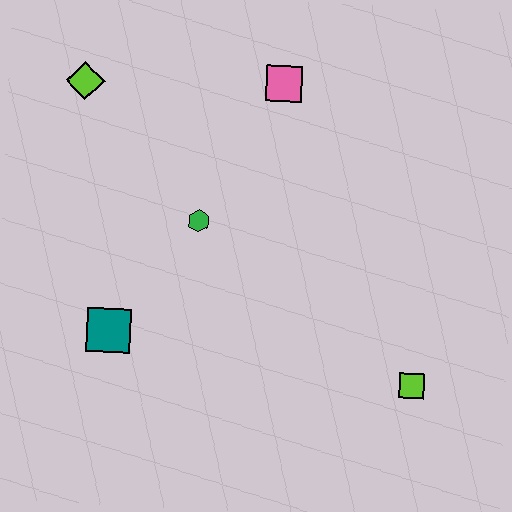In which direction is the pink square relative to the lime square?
The pink square is above the lime square.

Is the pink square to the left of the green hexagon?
No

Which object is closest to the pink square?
The green hexagon is closest to the pink square.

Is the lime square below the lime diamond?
Yes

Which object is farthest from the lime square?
The lime diamond is farthest from the lime square.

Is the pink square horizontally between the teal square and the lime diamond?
No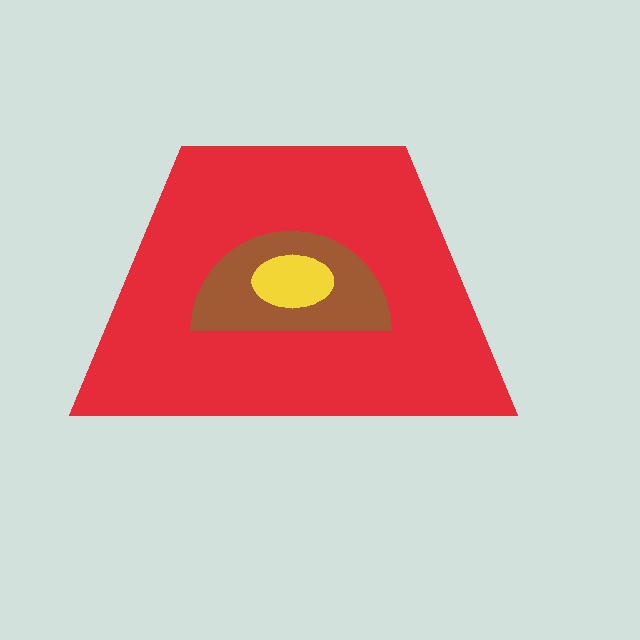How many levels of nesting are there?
3.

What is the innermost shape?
The yellow ellipse.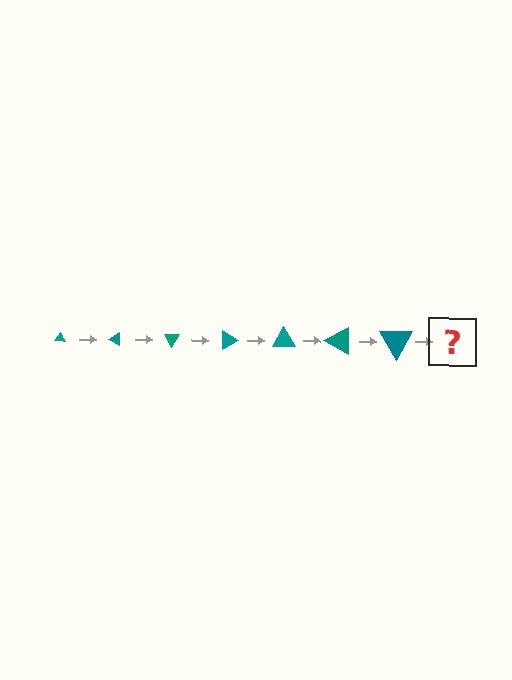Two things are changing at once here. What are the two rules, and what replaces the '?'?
The two rules are that the triangle grows larger each step and it rotates 30 degrees each step. The '?' should be a triangle, larger than the previous one and rotated 210 degrees from the start.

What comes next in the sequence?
The next element should be a triangle, larger than the previous one and rotated 210 degrees from the start.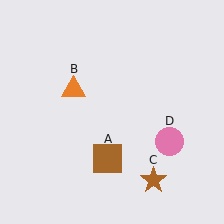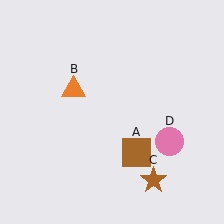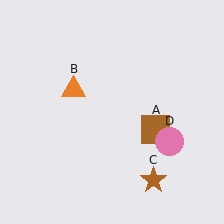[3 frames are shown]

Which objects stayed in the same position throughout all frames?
Orange triangle (object B) and brown star (object C) and pink circle (object D) remained stationary.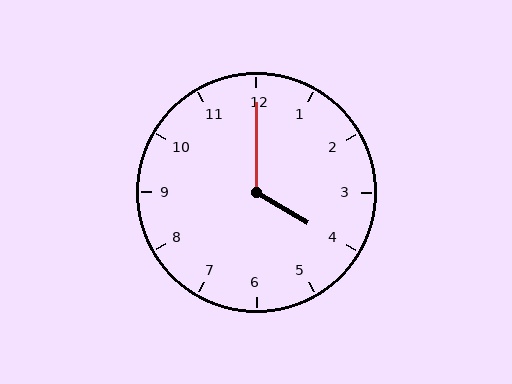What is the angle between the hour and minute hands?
Approximately 120 degrees.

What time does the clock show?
4:00.